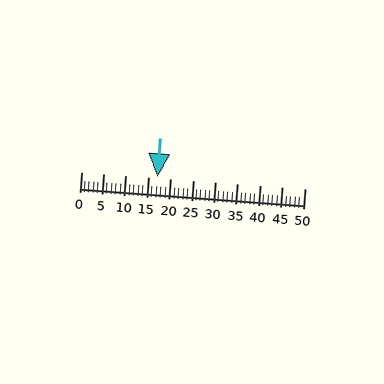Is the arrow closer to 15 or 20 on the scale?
The arrow is closer to 15.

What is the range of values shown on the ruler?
The ruler shows values from 0 to 50.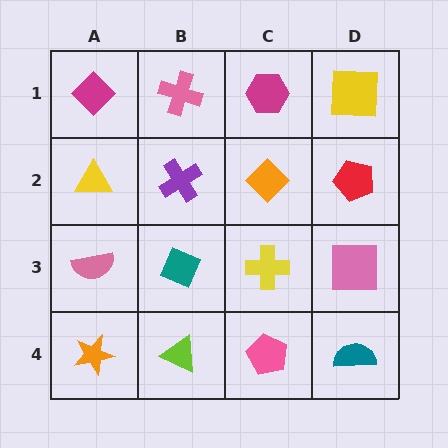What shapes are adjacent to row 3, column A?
A yellow triangle (row 2, column A), an orange star (row 4, column A), a teal diamond (row 3, column B).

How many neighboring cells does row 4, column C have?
3.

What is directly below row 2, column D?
A pink square.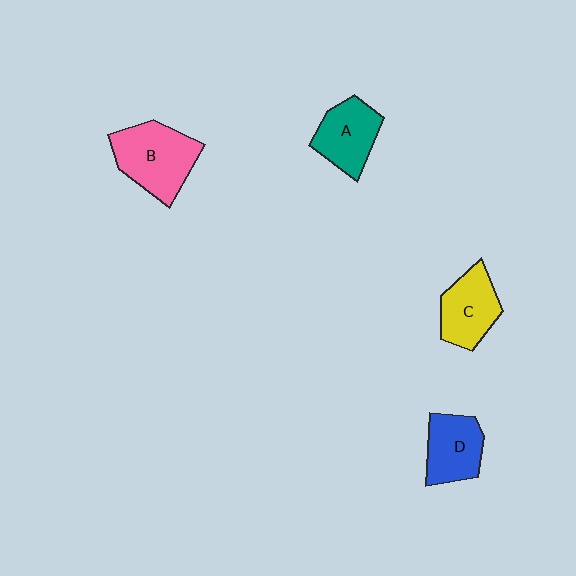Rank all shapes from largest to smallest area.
From largest to smallest: B (pink), C (yellow), A (teal), D (blue).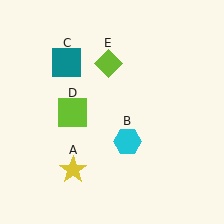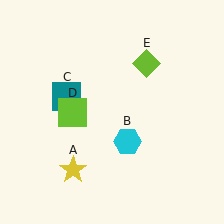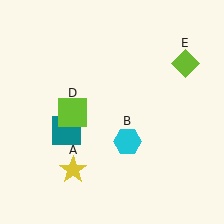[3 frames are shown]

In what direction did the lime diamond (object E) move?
The lime diamond (object E) moved right.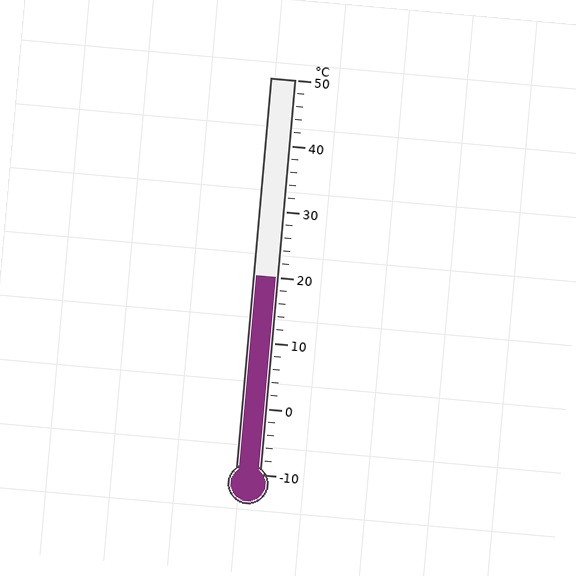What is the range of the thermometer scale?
The thermometer scale ranges from -10°C to 50°C.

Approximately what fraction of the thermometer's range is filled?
The thermometer is filled to approximately 50% of its range.